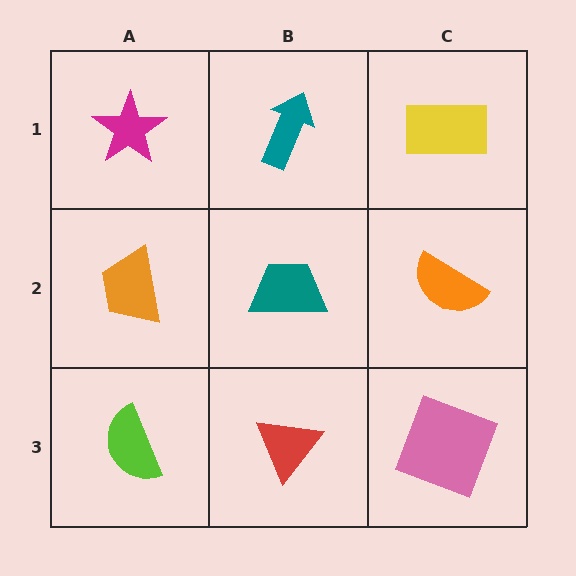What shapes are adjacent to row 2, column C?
A yellow rectangle (row 1, column C), a pink square (row 3, column C), a teal trapezoid (row 2, column B).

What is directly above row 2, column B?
A teal arrow.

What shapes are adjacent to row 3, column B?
A teal trapezoid (row 2, column B), a lime semicircle (row 3, column A), a pink square (row 3, column C).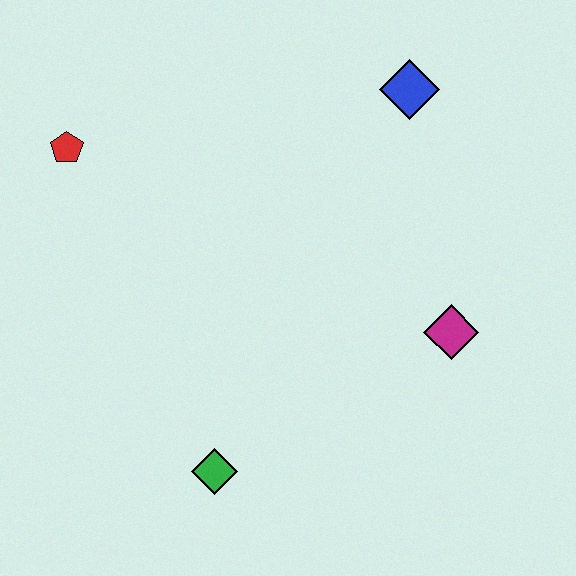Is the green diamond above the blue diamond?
No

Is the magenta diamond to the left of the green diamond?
No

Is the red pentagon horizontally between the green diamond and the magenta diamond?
No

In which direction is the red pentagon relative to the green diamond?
The red pentagon is above the green diamond.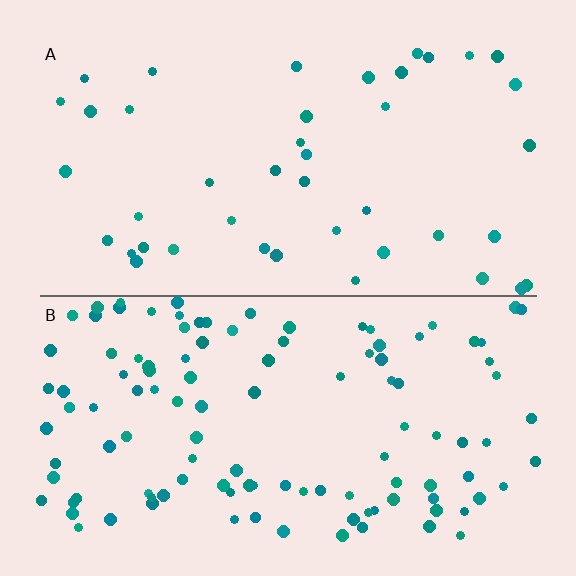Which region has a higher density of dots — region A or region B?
B (the bottom).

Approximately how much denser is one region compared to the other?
Approximately 2.7× — region B over region A.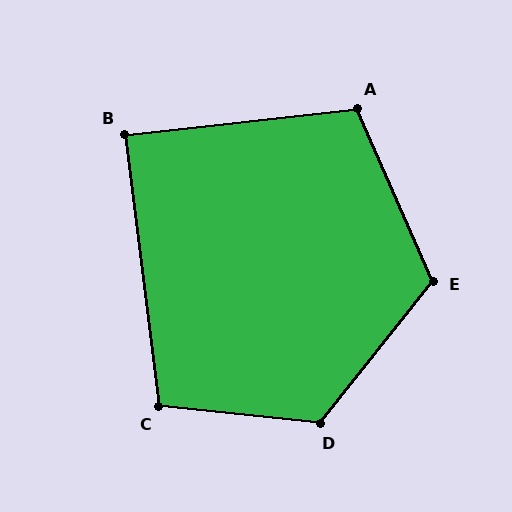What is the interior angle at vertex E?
Approximately 118 degrees (obtuse).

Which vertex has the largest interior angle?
D, at approximately 123 degrees.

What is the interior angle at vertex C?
Approximately 103 degrees (obtuse).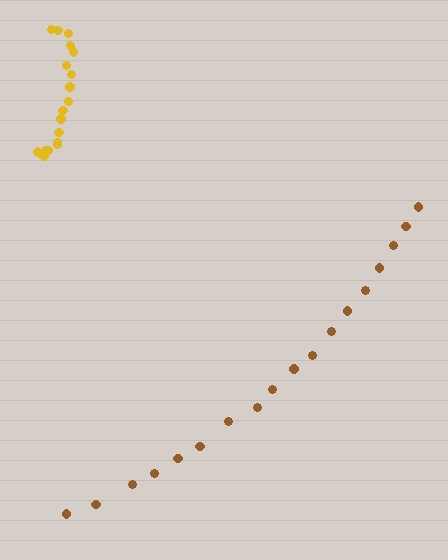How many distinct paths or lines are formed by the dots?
There are 2 distinct paths.